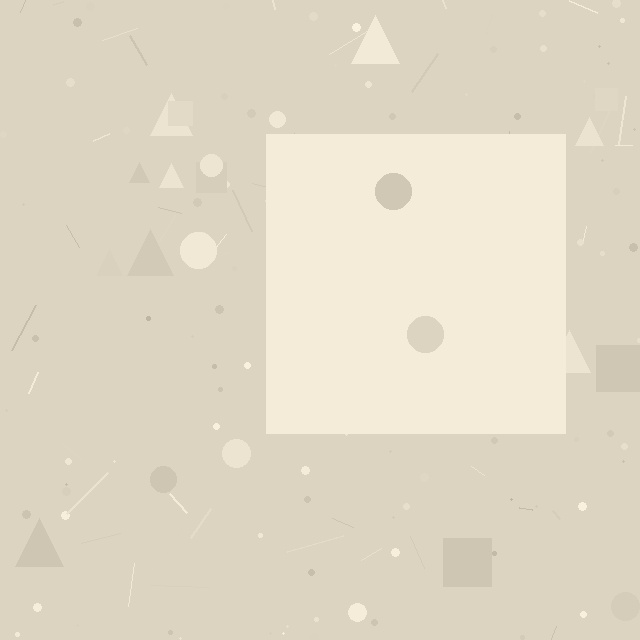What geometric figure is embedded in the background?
A square is embedded in the background.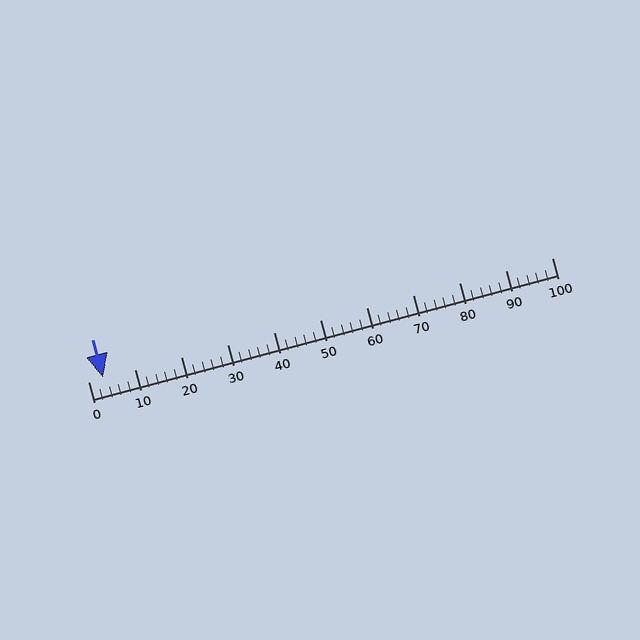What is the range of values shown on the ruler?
The ruler shows values from 0 to 100.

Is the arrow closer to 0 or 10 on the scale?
The arrow is closer to 0.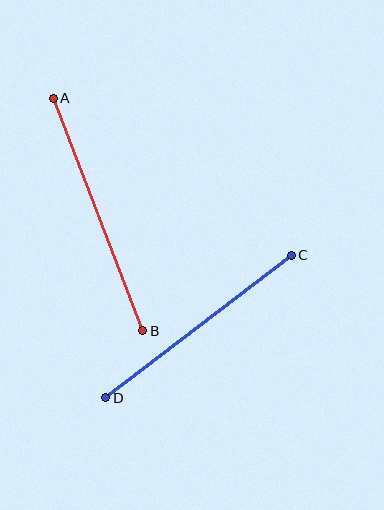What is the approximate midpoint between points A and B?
The midpoint is at approximately (98, 214) pixels.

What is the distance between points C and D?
The distance is approximately 234 pixels.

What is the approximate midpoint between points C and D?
The midpoint is at approximately (198, 327) pixels.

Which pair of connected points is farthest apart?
Points A and B are farthest apart.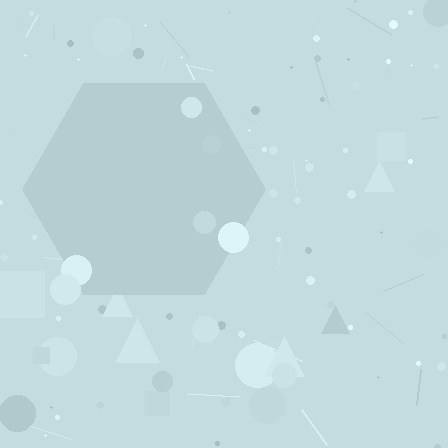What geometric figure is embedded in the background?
A hexagon is embedded in the background.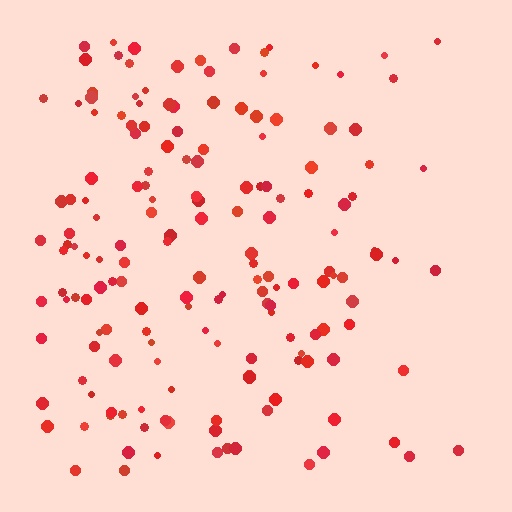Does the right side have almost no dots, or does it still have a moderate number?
Still a moderate number, just noticeably fewer than the left.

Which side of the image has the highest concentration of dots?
The left.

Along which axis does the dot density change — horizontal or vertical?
Horizontal.